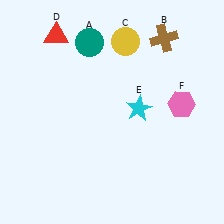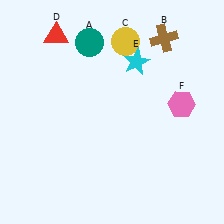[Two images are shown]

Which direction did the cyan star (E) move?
The cyan star (E) moved up.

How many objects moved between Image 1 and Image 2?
1 object moved between the two images.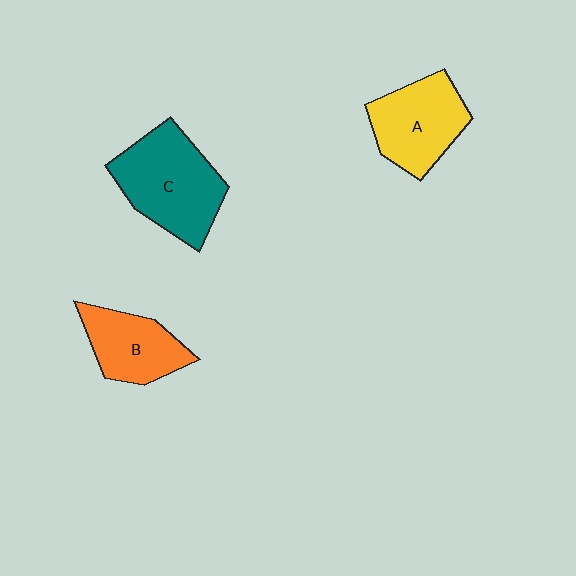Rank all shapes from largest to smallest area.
From largest to smallest: C (teal), A (yellow), B (orange).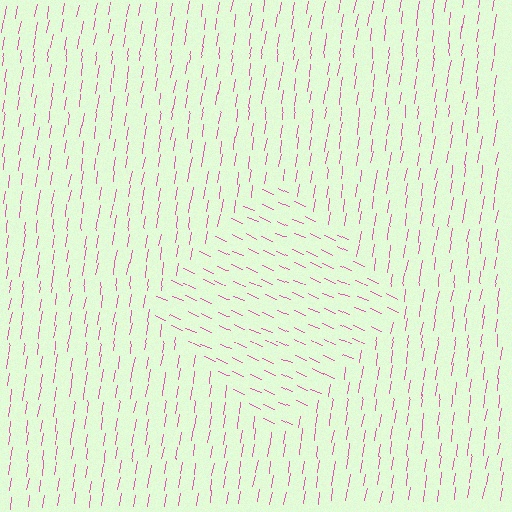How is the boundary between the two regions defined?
The boundary is defined purely by a change in line orientation (approximately 75 degrees difference). All lines are the same color and thickness.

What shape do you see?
I see a diamond.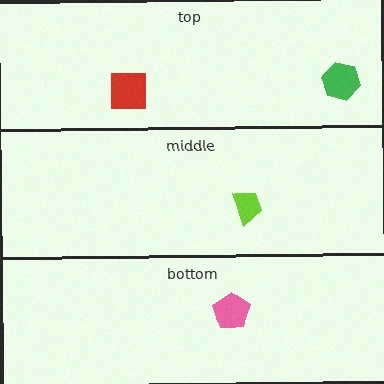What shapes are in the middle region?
The lime trapezoid.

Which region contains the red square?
The top region.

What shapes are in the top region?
The green hexagon, the red square.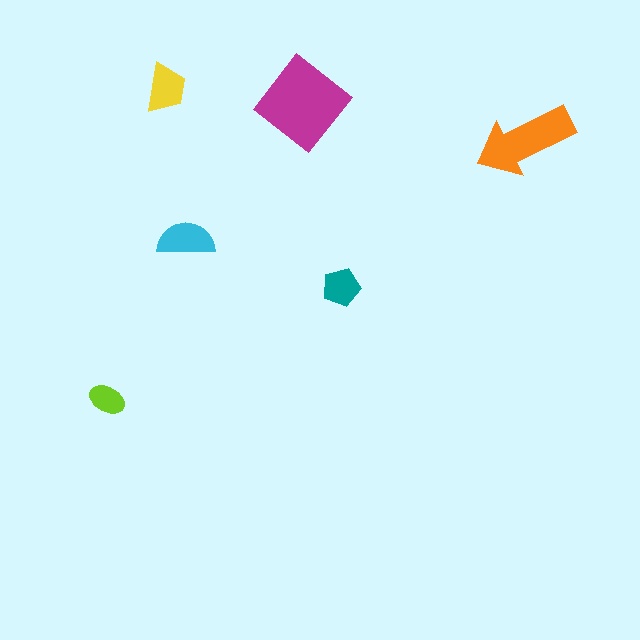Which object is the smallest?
The lime ellipse.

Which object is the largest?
The magenta diamond.